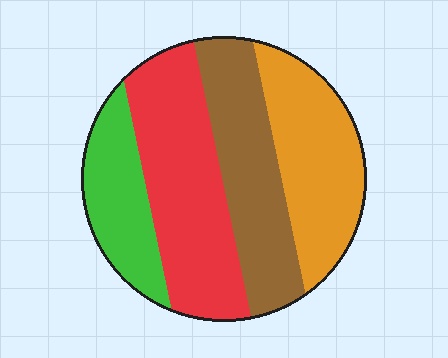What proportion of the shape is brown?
Brown covers 25% of the shape.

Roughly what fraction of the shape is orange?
Orange covers about 25% of the shape.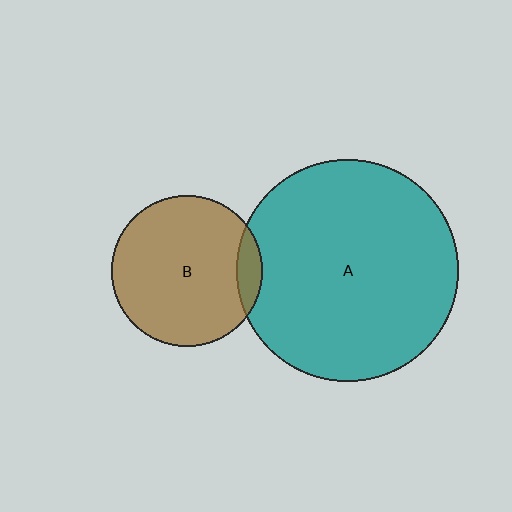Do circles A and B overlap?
Yes.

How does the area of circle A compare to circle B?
Approximately 2.2 times.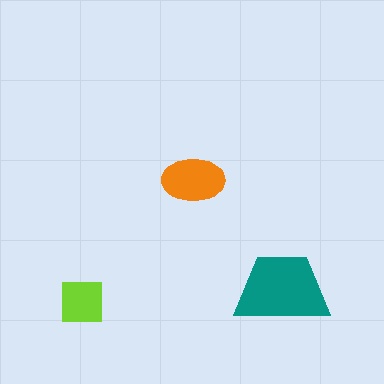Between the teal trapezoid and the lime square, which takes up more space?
The teal trapezoid.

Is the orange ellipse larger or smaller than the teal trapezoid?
Smaller.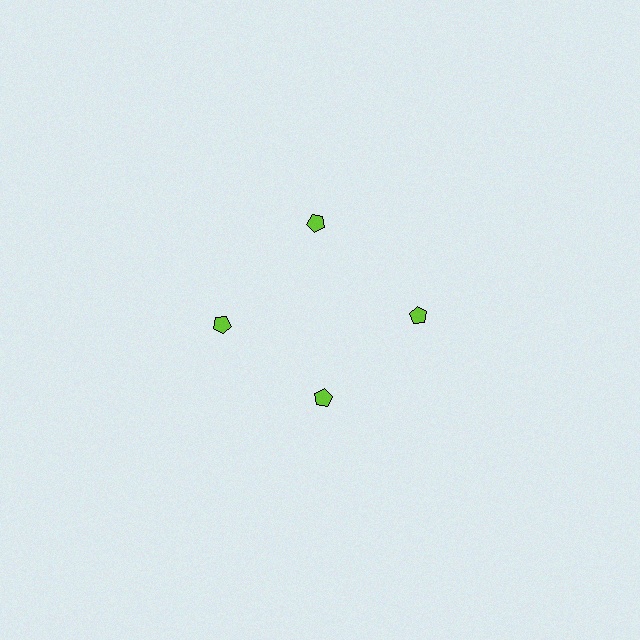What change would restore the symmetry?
The symmetry would be restored by moving it outward, back onto the ring so that all 4 pentagons sit at equal angles and equal distance from the center.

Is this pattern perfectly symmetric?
No. The 4 lime pentagons are arranged in a ring, but one element near the 6 o'clock position is pulled inward toward the center, breaking the 4-fold rotational symmetry.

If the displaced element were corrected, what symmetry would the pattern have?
It would have 4-fold rotational symmetry — the pattern would map onto itself every 90 degrees.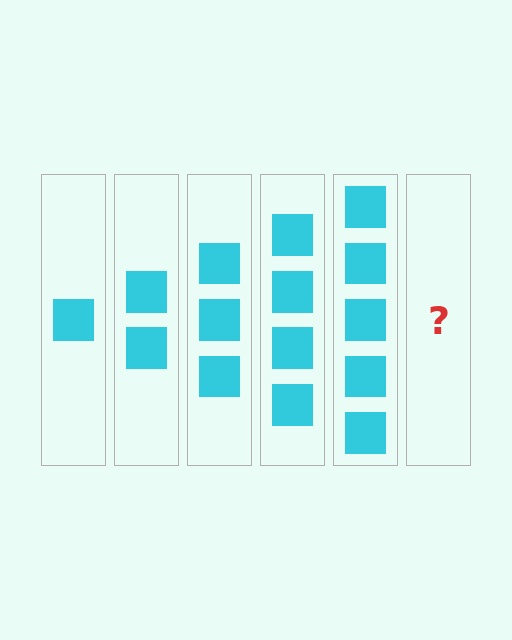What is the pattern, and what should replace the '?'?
The pattern is that each step adds one more square. The '?' should be 6 squares.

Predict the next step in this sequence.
The next step is 6 squares.